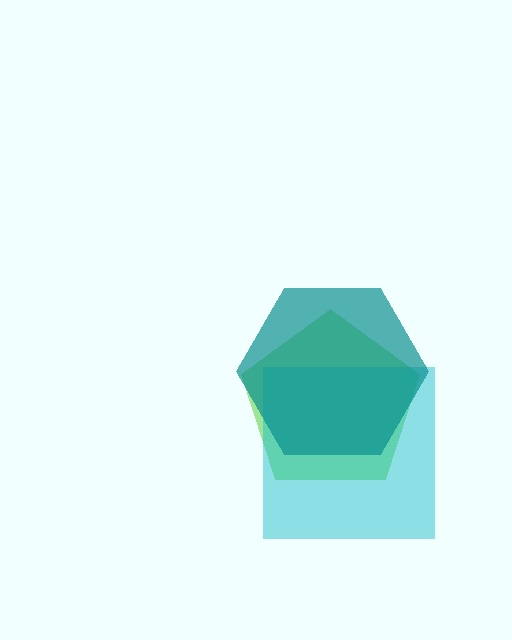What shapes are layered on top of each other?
The layered shapes are: a lime pentagon, a cyan square, a teal hexagon.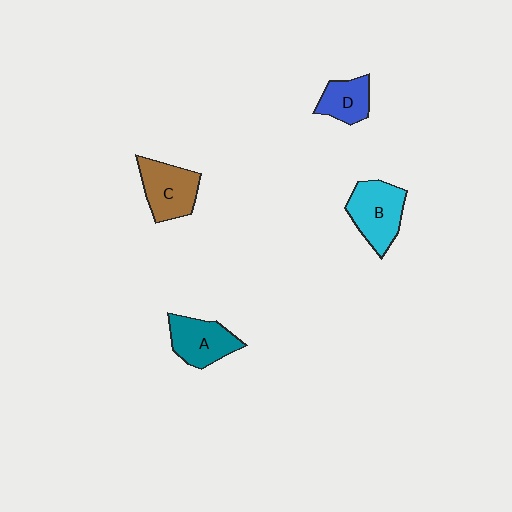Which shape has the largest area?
Shape B (cyan).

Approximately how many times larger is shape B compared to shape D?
Approximately 1.6 times.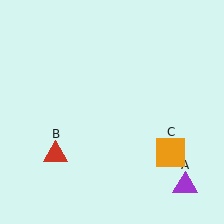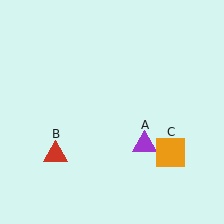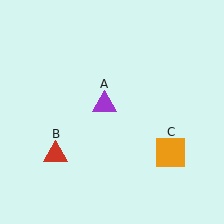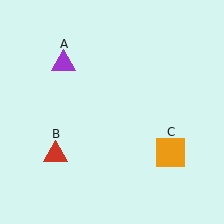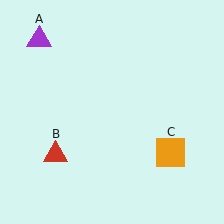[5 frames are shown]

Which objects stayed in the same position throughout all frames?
Red triangle (object B) and orange square (object C) remained stationary.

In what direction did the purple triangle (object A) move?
The purple triangle (object A) moved up and to the left.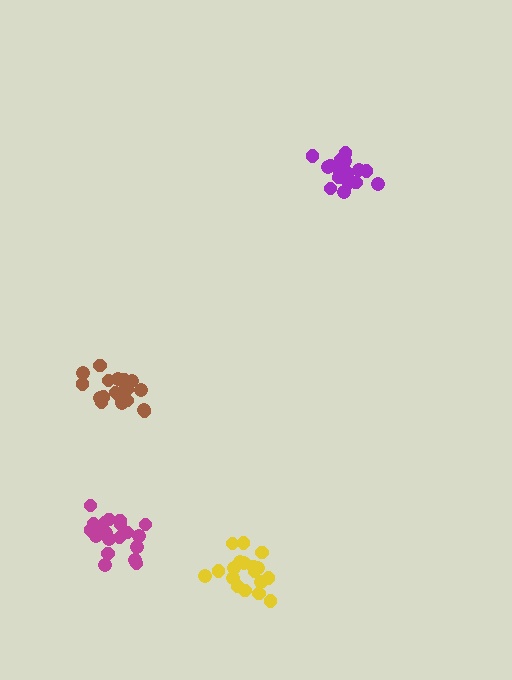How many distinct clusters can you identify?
There are 4 distinct clusters.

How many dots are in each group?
Group 1: 20 dots, Group 2: 16 dots, Group 3: 20 dots, Group 4: 19 dots (75 total).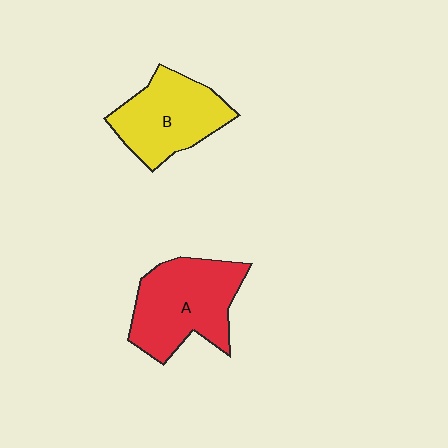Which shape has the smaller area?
Shape B (yellow).